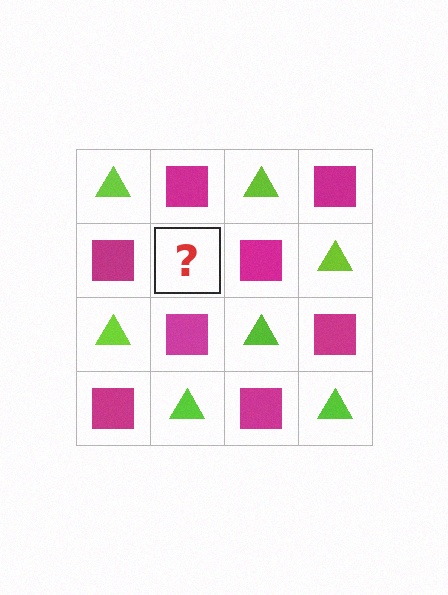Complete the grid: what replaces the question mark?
The question mark should be replaced with a lime triangle.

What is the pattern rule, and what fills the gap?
The rule is that it alternates lime triangle and magenta square in a checkerboard pattern. The gap should be filled with a lime triangle.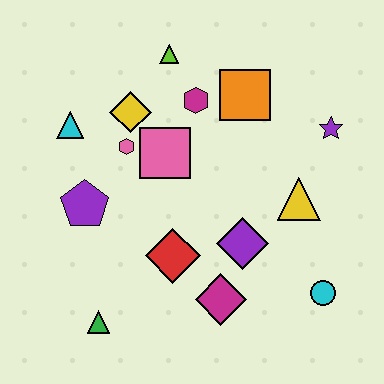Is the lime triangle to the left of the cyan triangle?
No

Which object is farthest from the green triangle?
The purple star is farthest from the green triangle.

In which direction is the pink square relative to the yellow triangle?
The pink square is to the left of the yellow triangle.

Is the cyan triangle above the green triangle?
Yes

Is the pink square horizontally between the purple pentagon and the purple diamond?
Yes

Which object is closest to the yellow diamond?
The pink hexagon is closest to the yellow diamond.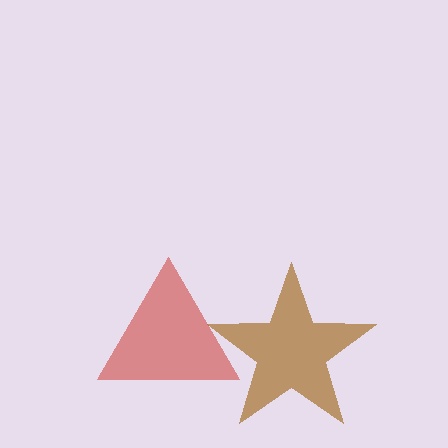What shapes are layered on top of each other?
The layered shapes are: a brown star, a red triangle.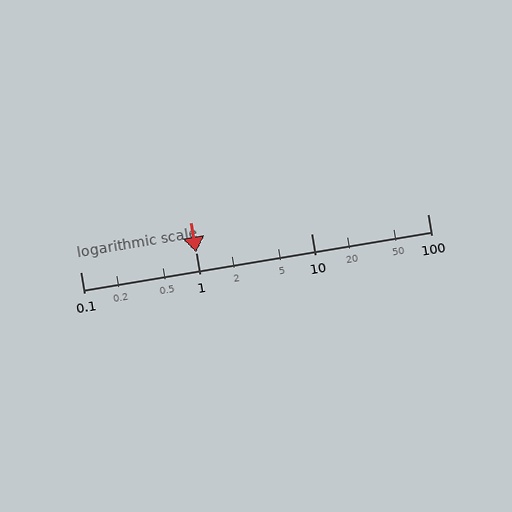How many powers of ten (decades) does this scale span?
The scale spans 3 decades, from 0.1 to 100.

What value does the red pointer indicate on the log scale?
The pointer indicates approximately 1.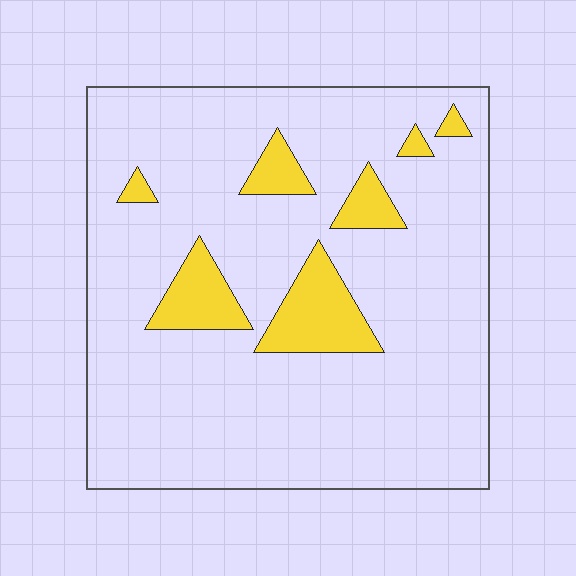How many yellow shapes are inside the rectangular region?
7.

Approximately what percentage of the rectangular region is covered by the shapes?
Approximately 15%.